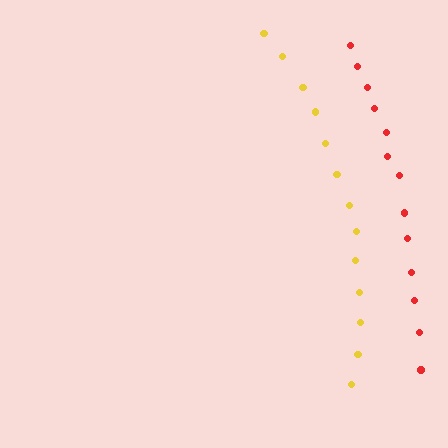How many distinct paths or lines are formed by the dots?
There are 2 distinct paths.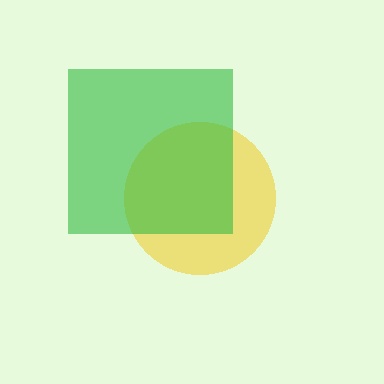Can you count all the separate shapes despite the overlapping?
Yes, there are 2 separate shapes.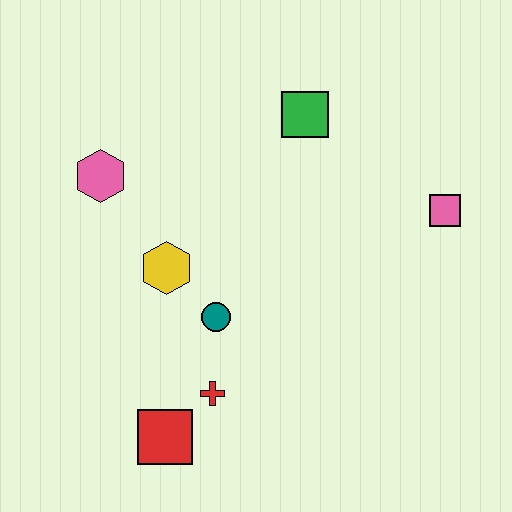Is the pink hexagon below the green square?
Yes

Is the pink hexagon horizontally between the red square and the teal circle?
No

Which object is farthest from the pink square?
The red square is farthest from the pink square.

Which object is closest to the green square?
The pink square is closest to the green square.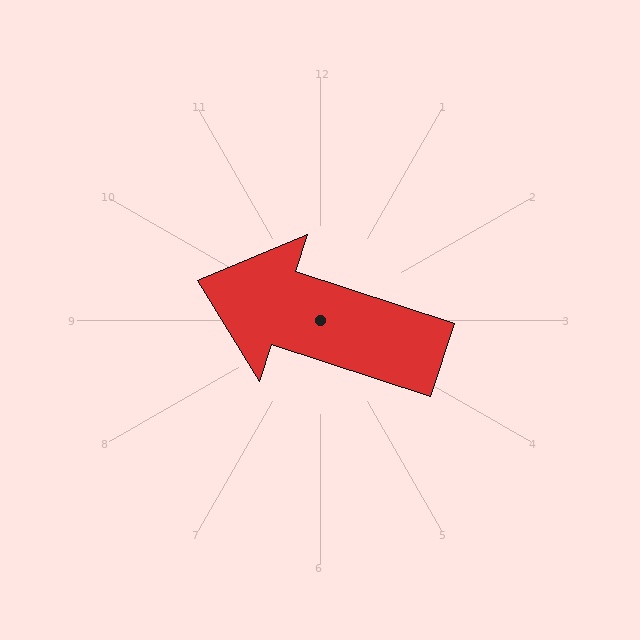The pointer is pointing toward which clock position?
Roughly 10 o'clock.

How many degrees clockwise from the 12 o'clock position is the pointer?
Approximately 288 degrees.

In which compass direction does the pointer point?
West.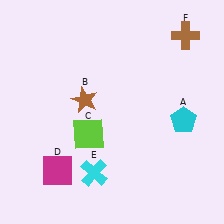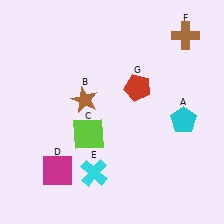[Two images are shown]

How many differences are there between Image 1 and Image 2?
There is 1 difference between the two images.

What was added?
A red pentagon (G) was added in Image 2.